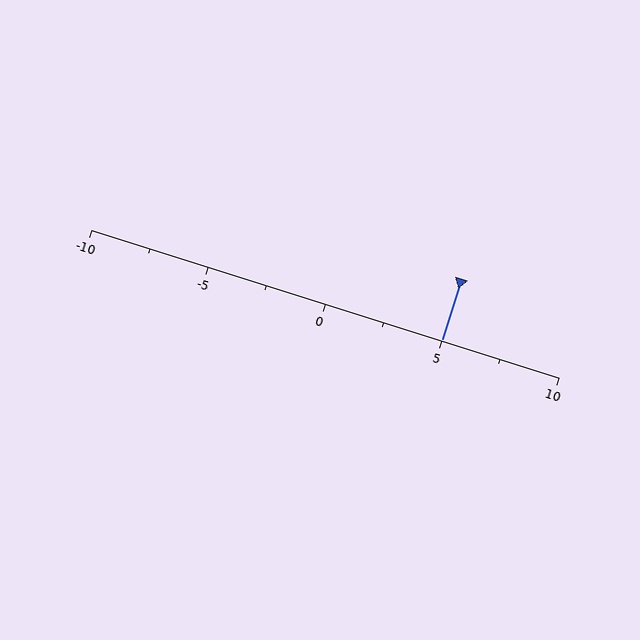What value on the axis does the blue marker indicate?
The marker indicates approximately 5.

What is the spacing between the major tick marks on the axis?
The major ticks are spaced 5 apart.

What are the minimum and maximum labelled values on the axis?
The axis runs from -10 to 10.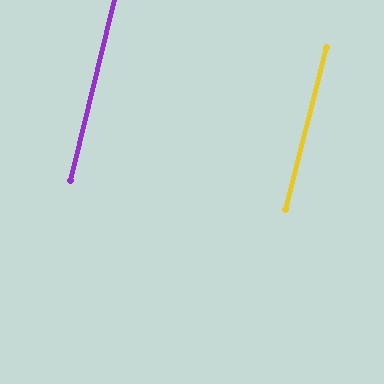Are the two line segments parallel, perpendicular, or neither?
Parallel — their directions differ by only 0.5°.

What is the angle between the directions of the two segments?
Approximately 1 degree.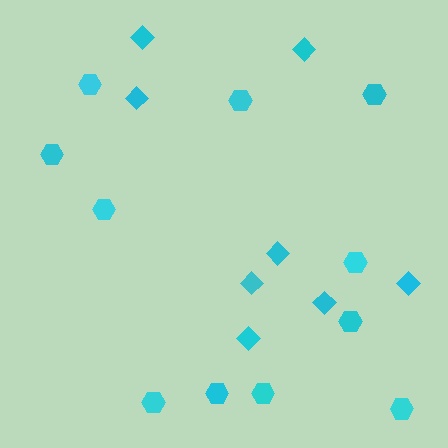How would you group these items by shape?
There are 2 groups: one group of hexagons (11) and one group of diamonds (8).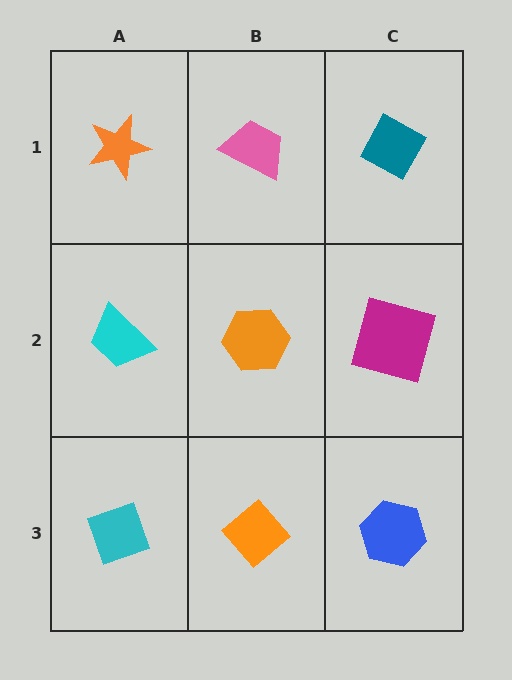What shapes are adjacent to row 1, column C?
A magenta square (row 2, column C), a pink trapezoid (row 1, column B).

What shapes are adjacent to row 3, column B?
An orange hexagon (row 2, column B), a cyan diamond (row 3, column A), a blue hexagon (row 3, column C).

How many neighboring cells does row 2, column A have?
3.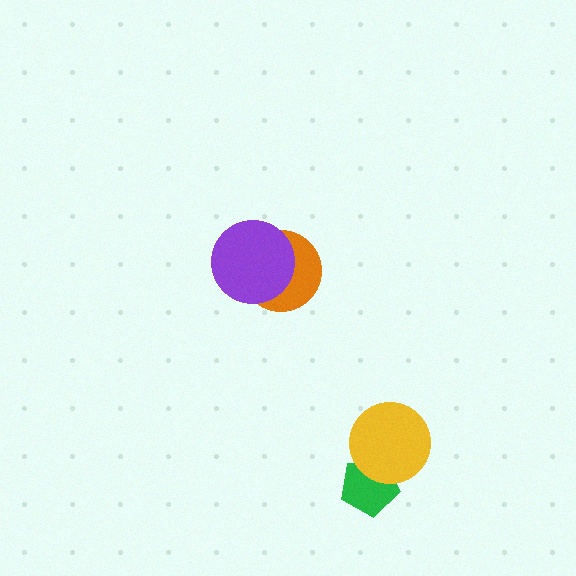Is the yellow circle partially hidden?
No, no other shape covers it.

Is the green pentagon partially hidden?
Yes, it is partially covered by another shape.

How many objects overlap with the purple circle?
1 object overlaps with the purple circle.